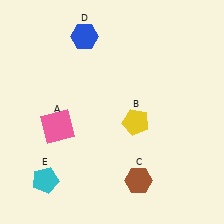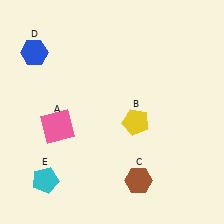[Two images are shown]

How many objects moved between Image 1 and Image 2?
1 object moved between the two images.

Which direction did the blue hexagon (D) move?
The blue hexagon (D) moved left.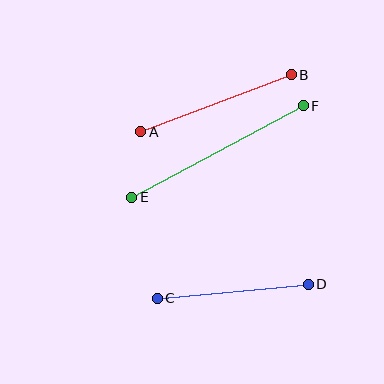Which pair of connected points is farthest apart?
Points E and F are farthest apart.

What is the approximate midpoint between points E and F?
The midpoint is at approximately (218, 151) pixels.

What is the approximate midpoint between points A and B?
The midpoint is at approximately (216, 103) pixels.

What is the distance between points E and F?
The distance is approximately 194 pixels.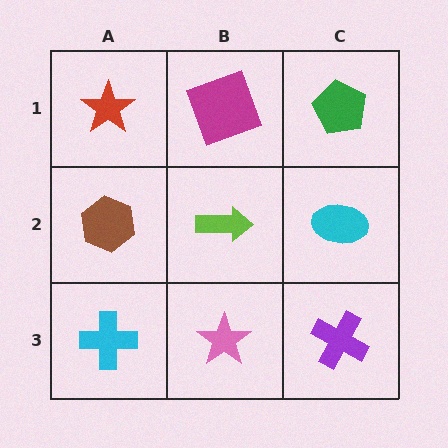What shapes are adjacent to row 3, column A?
A brown hexagon (row 2, column A), a pink star (row 3, column B).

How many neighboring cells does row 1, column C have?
2.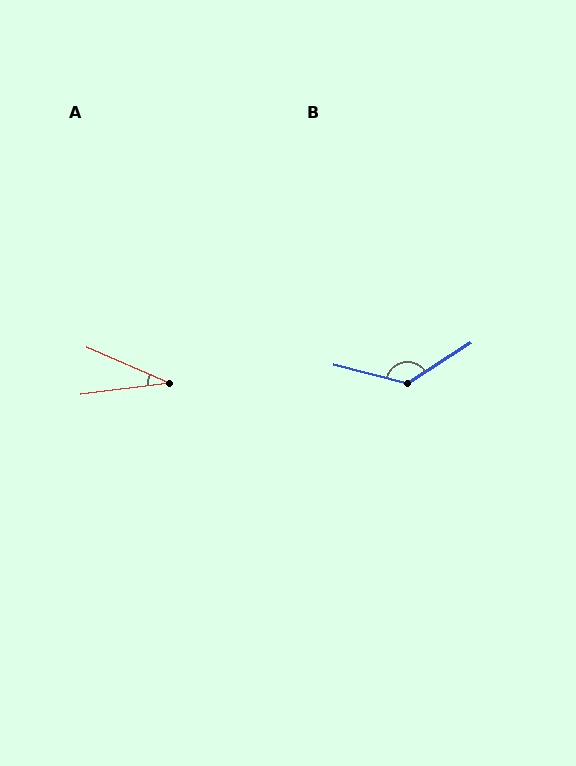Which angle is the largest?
B, at approximately 133 degrees.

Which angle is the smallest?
A, at approximately 31 degrees.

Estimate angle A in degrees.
Approximately 31 degrees.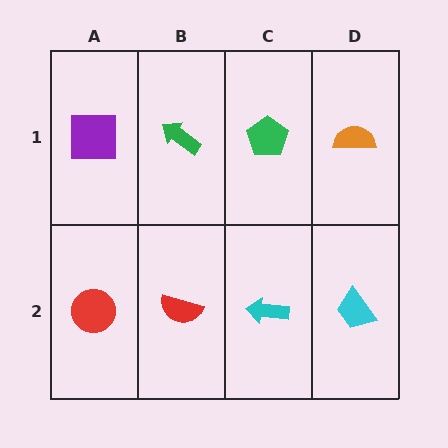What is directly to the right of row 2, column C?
A cyan trapezoid.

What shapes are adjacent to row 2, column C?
A green pentagon (row 1, column C), a red semicircle (row 2, column B), a cyan trapezoid (row 2, column D).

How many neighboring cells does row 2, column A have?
2.